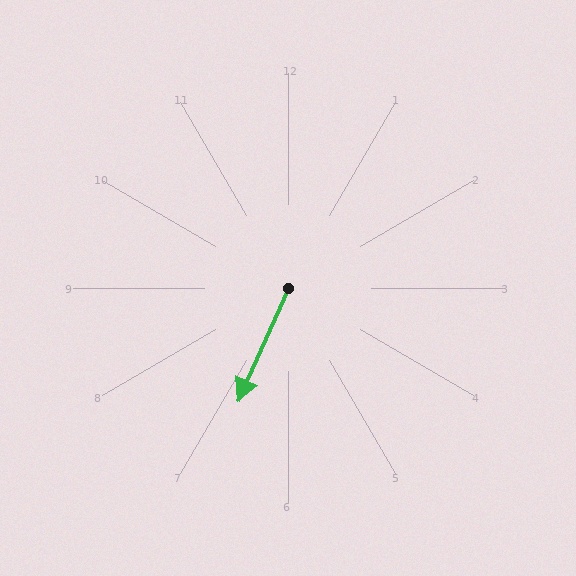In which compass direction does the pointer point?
Southwest.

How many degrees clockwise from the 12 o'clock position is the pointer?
Approximately 204 degrees.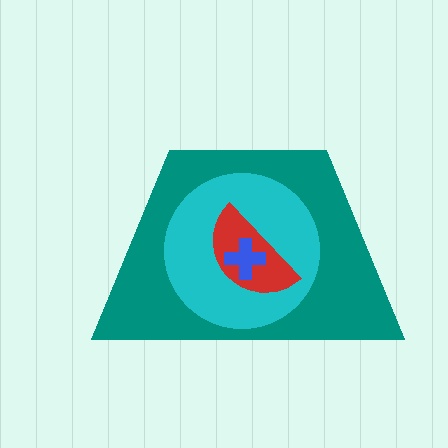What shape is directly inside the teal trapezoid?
The cyan circle.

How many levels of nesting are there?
4.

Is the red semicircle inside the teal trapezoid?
Yes.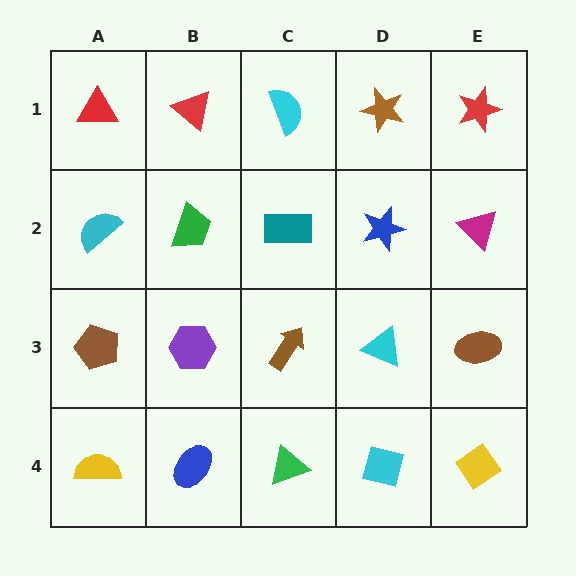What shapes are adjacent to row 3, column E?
A magenta triangle (row 2, column E), a yellow diamond (row 4, column E), a cyan triangle (row 3, column D).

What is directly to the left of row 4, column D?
A green triangle.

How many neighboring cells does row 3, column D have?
4.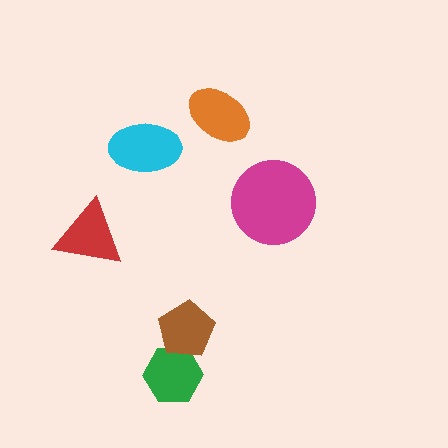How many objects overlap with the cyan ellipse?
0 objects overlap with the cyan ellipse.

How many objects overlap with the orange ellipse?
0 objects overlap with the orange ellipse.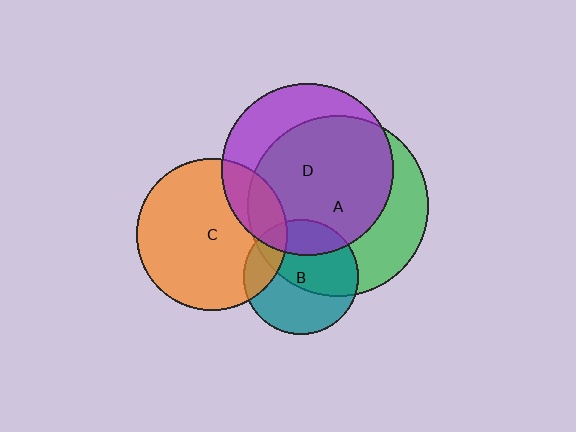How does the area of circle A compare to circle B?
Approximately 2.5 times.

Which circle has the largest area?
Circle A (green).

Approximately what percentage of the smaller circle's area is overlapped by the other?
Approximately 20%.